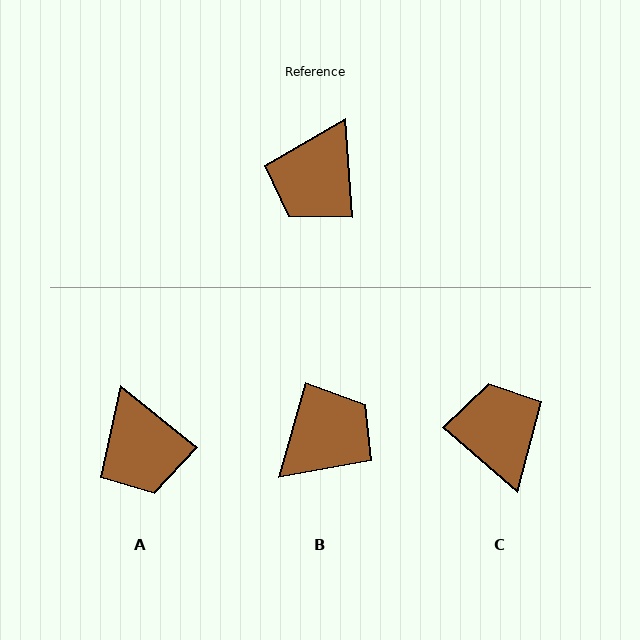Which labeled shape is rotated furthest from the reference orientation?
B, about 161 degrees away.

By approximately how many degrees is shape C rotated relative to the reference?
Approximately 135 degrees clockwise.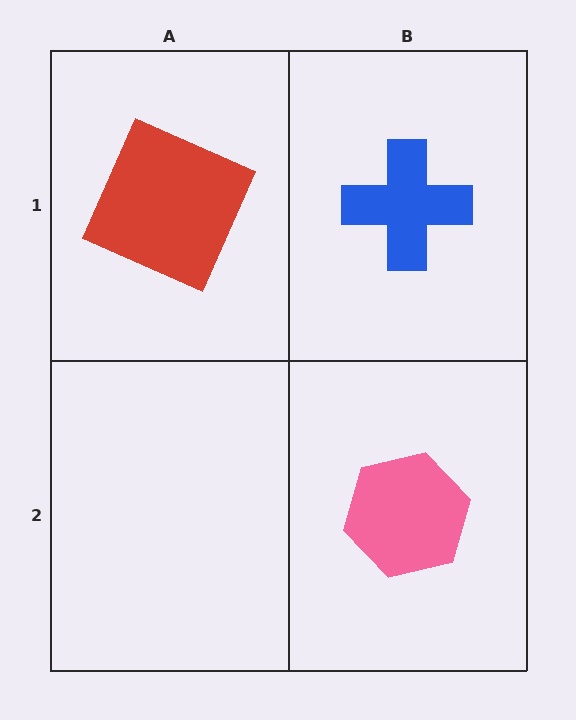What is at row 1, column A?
A red square.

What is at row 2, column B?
A pink hexagon.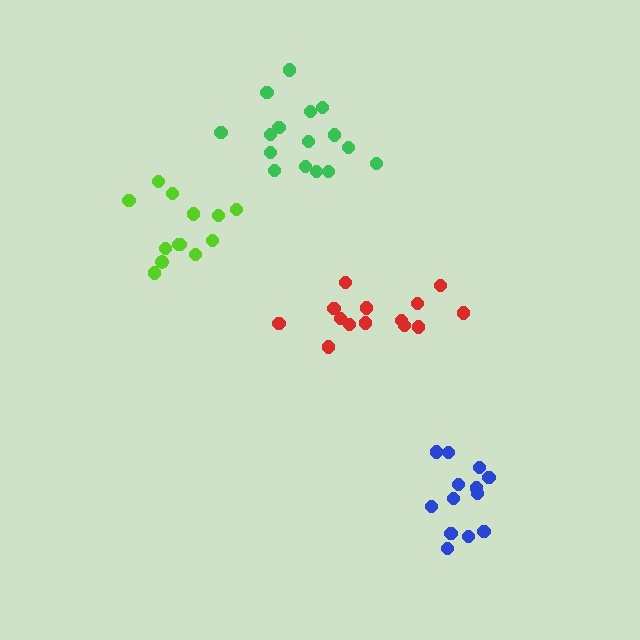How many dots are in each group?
Group 1: 14 dots, Group 2: 13 dots, Group 3: 13 dots, Group 4: 16 dots (56 total).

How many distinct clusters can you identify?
There are 4 distinct clusters.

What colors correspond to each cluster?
The clusters are colored: red, blue, lime, green.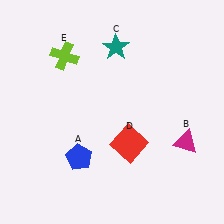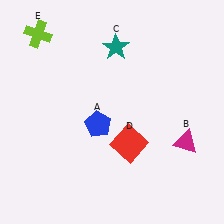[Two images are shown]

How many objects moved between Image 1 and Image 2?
2 objects moved between the two images.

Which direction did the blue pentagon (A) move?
The blue pentagon (A) moved up.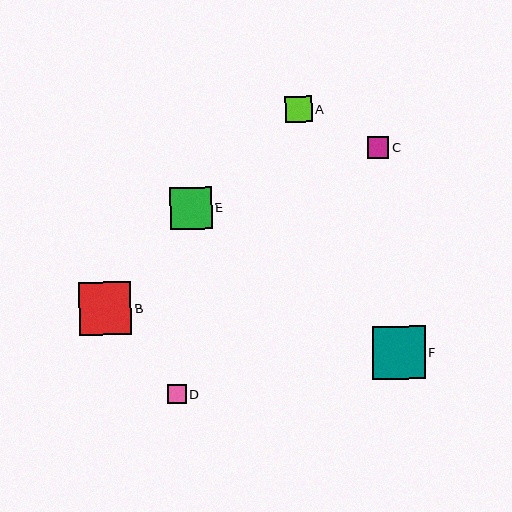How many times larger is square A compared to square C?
Square A is approximately 1.2 times the size of square C.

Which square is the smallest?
Square D is the smallest with a size of approximately 19 pixels.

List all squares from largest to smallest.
From largest to smallest: F, B, E, A, C, D.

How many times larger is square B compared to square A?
Square B is approximately 2.0 times the size of square A.